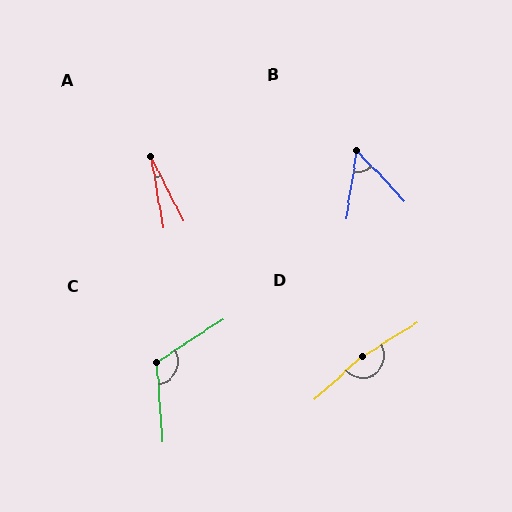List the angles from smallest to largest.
A (17°), B (52°), C (119°), D (169°).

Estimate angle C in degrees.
Approximately 119 degrees.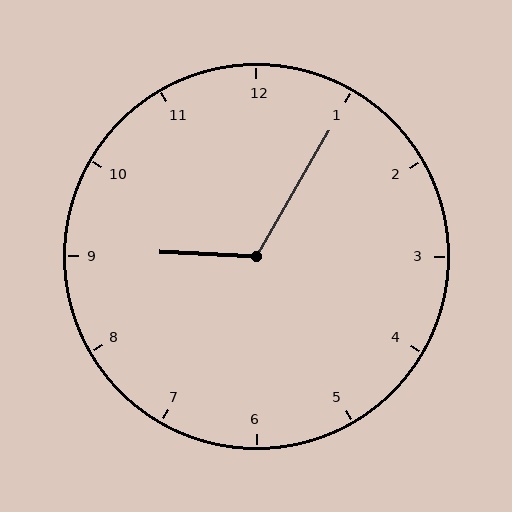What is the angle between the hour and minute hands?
Approximately 118 degrees.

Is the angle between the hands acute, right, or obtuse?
It is obtuse.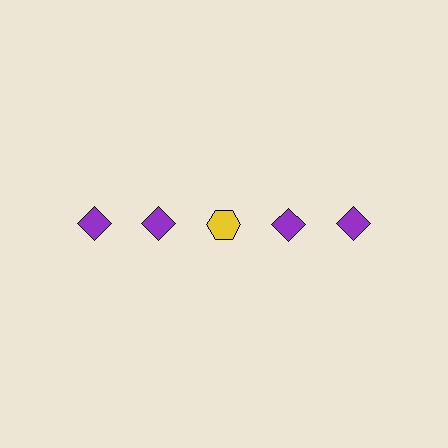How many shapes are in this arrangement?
There are 5 shapes arranged in a grid pattern.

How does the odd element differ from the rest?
It differs in both color (yellow instead of purple) and shape (hexagon instead of diamond).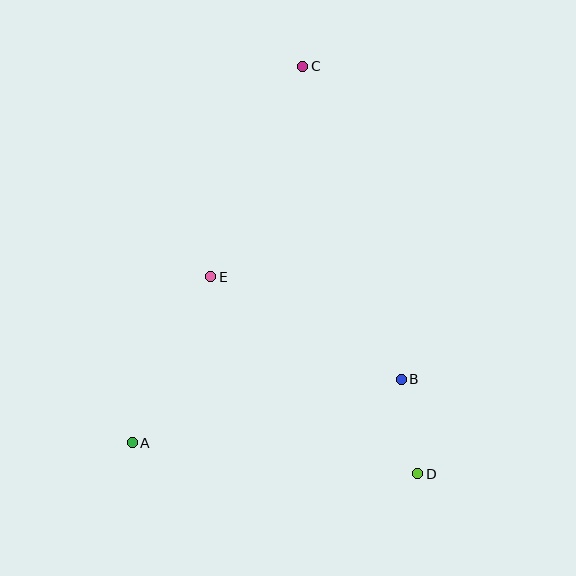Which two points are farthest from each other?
Points C and D are farthest from each other.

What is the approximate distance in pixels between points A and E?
The distance between A and E is approximately 184 pixels.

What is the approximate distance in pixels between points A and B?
The distance between A and B is approximately 276 pixels.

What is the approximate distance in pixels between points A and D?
The distance between A and D is approximately 287 pixels.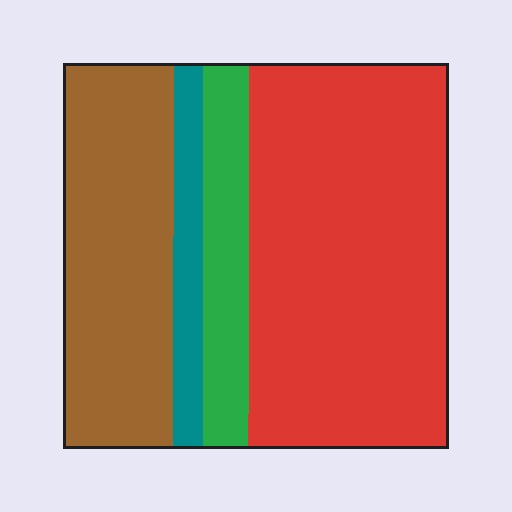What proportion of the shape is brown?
Brown takes up about one quarter (1/4) of the shape.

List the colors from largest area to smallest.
From largest to smallest: red, brown, green, teal.